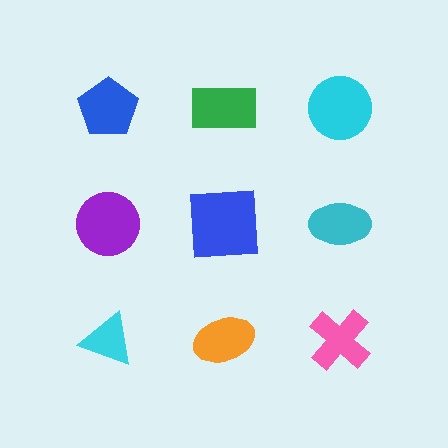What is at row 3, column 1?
A cyan triangle.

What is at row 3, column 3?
A pink cross.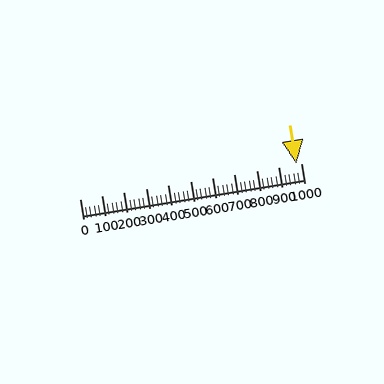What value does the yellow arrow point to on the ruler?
The yellow arrow points to approximately 980.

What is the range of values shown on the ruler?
The ruler shows values from 0 to 1000.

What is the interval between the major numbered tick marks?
The major tick marks are spaced 100 units apart.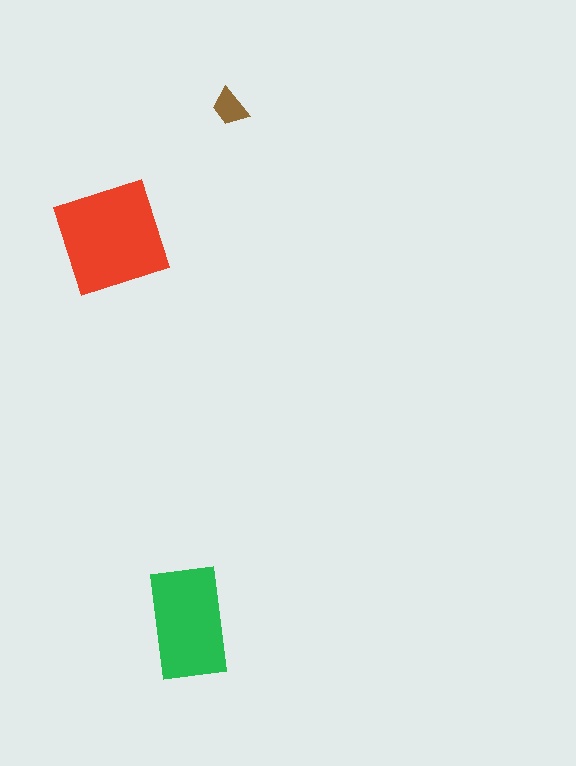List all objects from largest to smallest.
The red square, the green rectangle, the brown trapezoid.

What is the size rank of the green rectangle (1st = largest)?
2nd.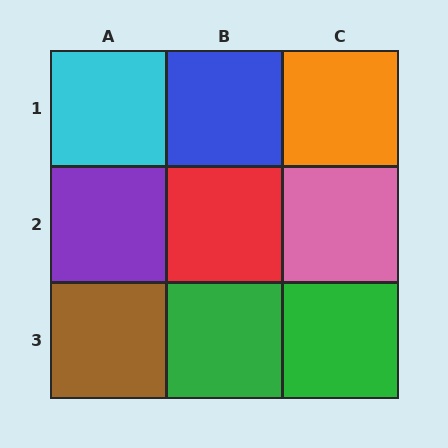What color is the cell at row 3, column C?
Green.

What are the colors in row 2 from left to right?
Purple, red, pink.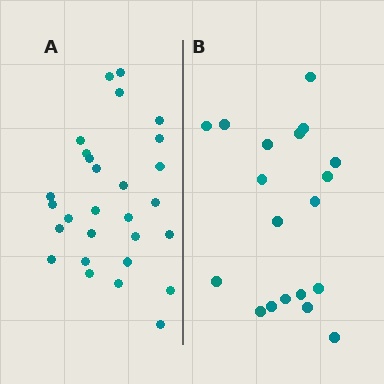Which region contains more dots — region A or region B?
Region A (the left region) has more dots.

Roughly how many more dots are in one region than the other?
Region A has roughly 8 or so more dots than region B.